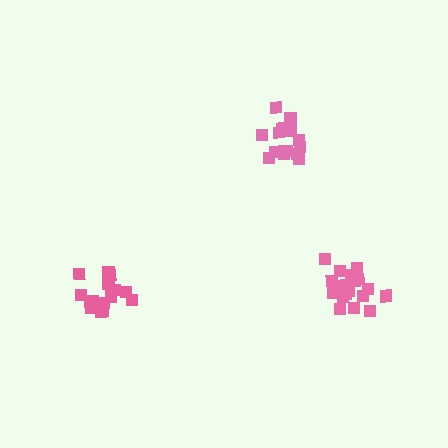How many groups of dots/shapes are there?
There are 3 groups.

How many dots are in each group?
Group 1: 16 dots, Group 2: 16 dots, Group 3: 20 dots (52 total).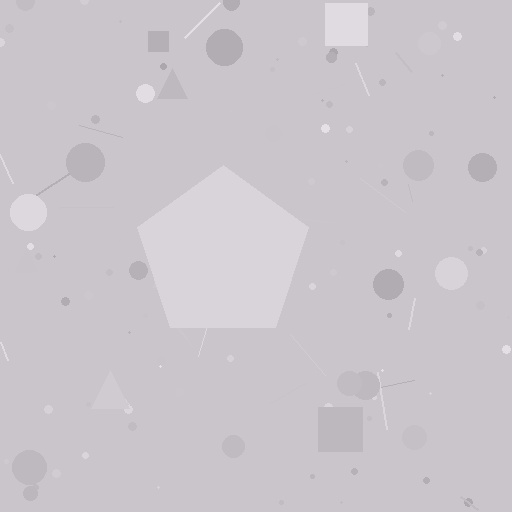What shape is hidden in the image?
A pentagon is hidden in the image.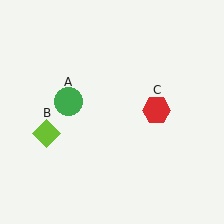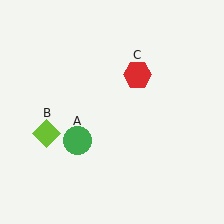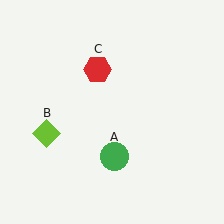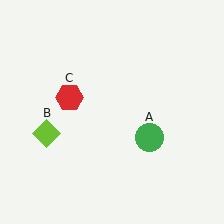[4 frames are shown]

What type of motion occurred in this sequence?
The green circle (object A), red hexagon (object C) rotated counterclockwise around the center of the scene.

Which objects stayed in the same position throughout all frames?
Lime diamond (object B) remained stationary.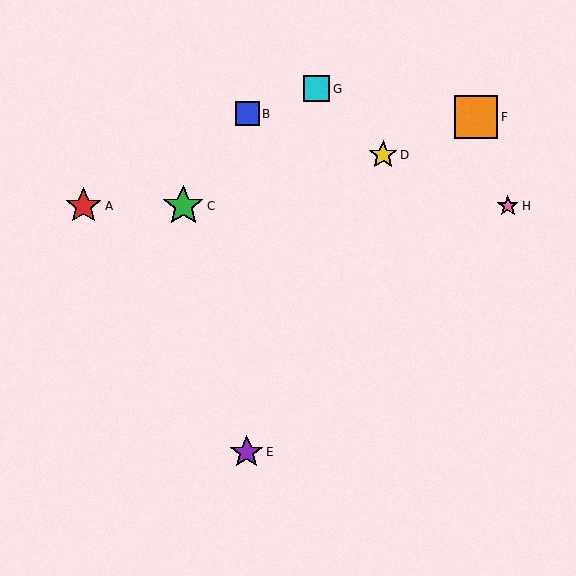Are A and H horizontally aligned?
Yes, both are at y≈206.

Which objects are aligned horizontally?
Objects A, C, H are aligned horizontally.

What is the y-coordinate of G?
Object G is at y≈89.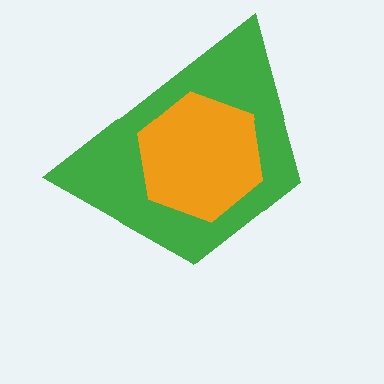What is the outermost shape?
The green trapezoid.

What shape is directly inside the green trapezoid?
The orange hexagon.